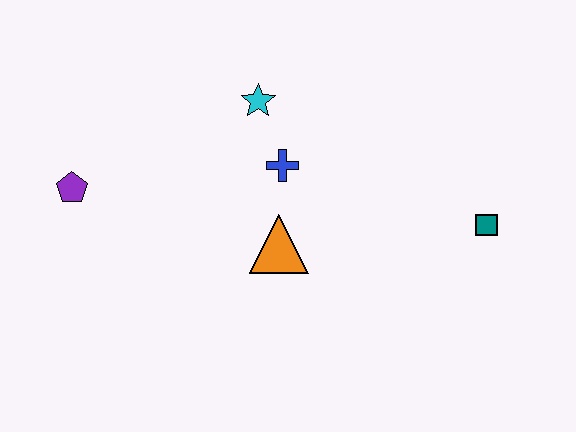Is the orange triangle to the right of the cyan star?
Yes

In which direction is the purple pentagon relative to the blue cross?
The purple pentagon is to the left of the blue cross.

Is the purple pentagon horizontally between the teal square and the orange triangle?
No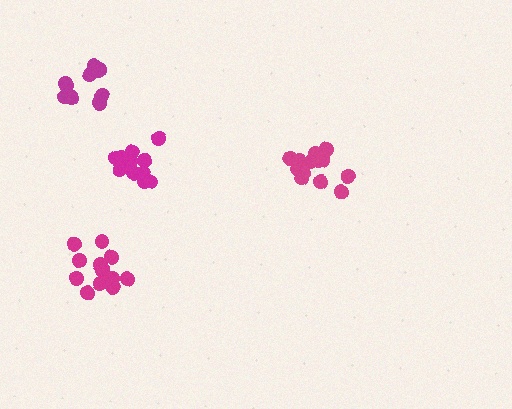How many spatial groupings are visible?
There are 4 spatial groupings.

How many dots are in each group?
Group 1: 15 dots, Group 2: 12 dots, Group 3: 12 dots, Group 4: 11 dots (50 total).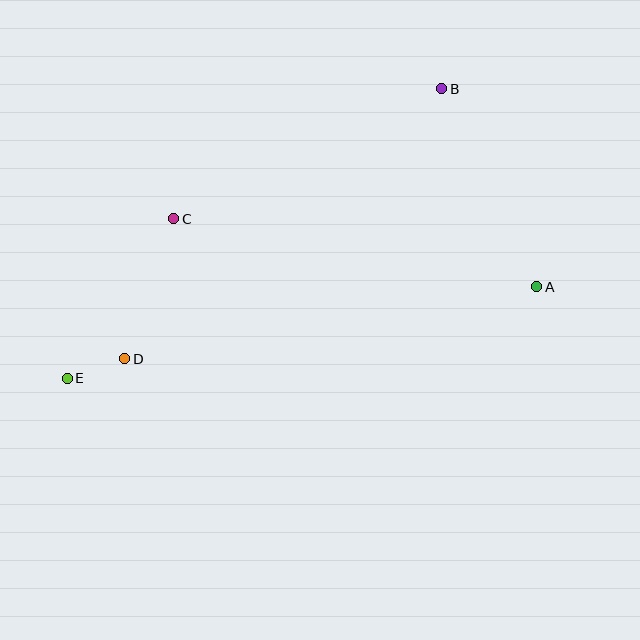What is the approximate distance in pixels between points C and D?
The distance between C and D is approximately 148 pixels.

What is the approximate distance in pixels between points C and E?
The distance between C and E is approximately 192 pixels.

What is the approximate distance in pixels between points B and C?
The distance between B and C is approximately 298 pixels.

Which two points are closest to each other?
Points D and E are closest to each other.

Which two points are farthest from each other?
Points A and E are farthest from each other.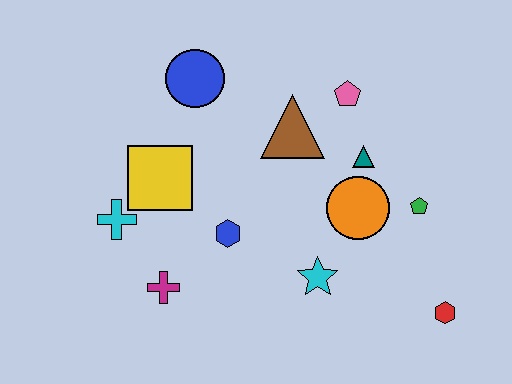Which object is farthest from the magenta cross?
The red hexagon is farthest from the magenta cross.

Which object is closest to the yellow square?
The cyan cross is closest to the yellow square.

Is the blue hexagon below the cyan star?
No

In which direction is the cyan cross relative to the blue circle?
The cyan cross is below the blue circle.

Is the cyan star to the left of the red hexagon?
Yes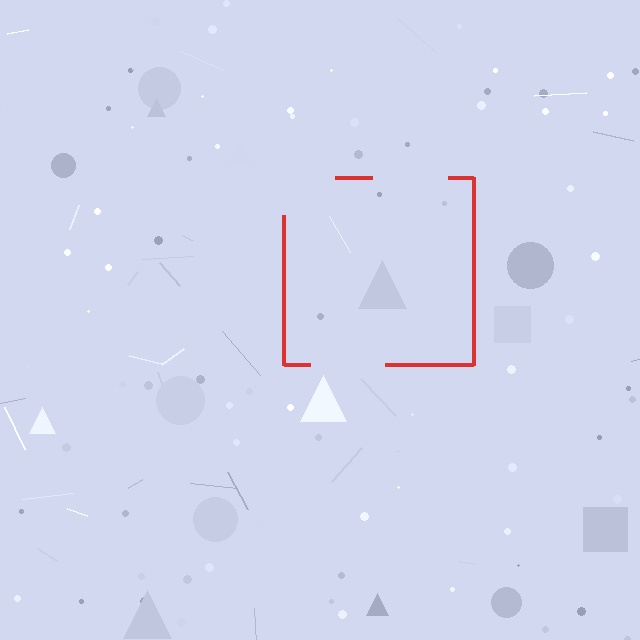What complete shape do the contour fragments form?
The contour fragments form a square.